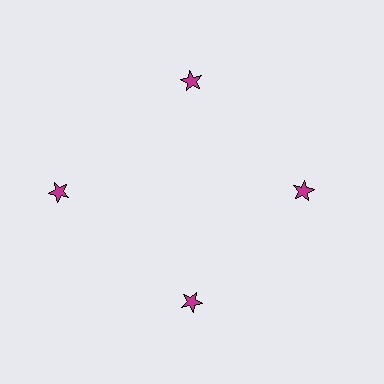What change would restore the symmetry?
The symmetry would be restored by moving it inward, back onto the ring so that all 4 stars sit at equal angles and equal distance from the center.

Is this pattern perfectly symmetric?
No. The 4 magenta stars are arranged in a ring, but one element near the 9 o'clock position is pushed outward from the center, breaking the 4-fold rotational symmetry.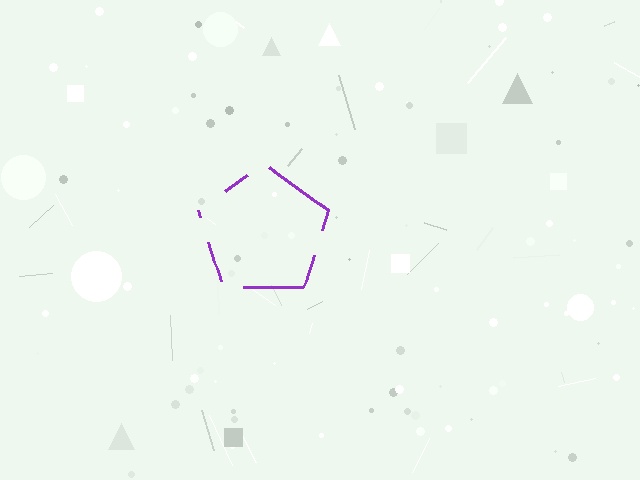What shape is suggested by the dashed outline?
The dashed outline suggests a pentagon.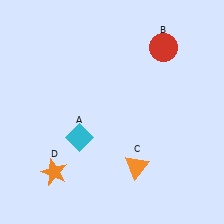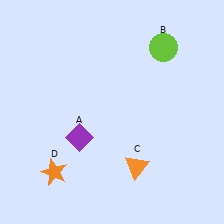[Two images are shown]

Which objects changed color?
A changed from cyan to purple. B changed from red to lime.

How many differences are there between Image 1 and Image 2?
There are 2 differences between the two images.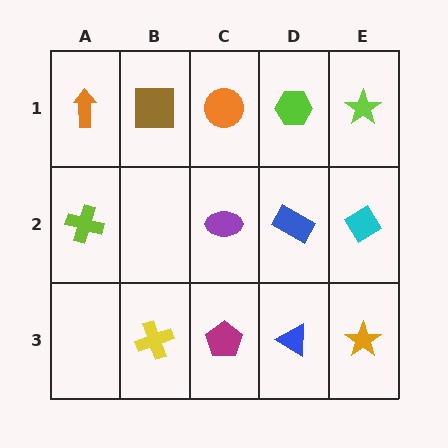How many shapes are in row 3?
4 shapes.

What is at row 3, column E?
An orange star.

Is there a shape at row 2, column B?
No, that cell is empty.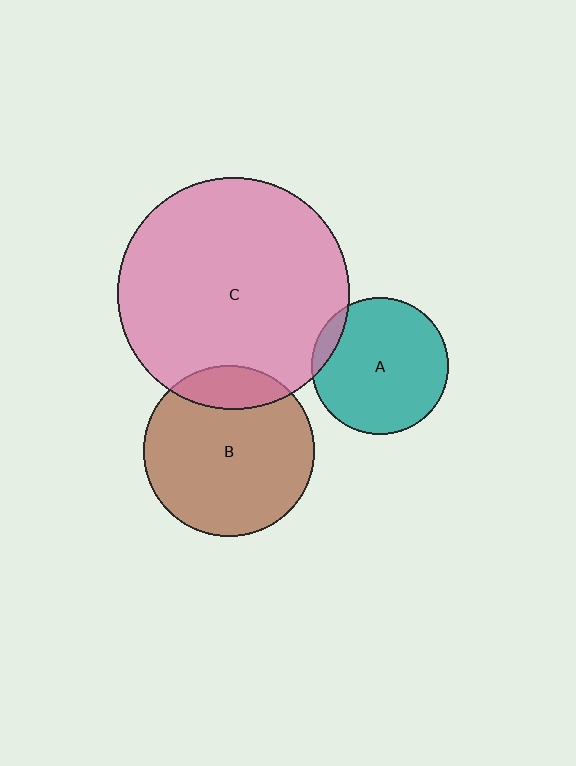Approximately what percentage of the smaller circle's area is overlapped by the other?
Approximately 15%.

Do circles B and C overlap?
Yes.